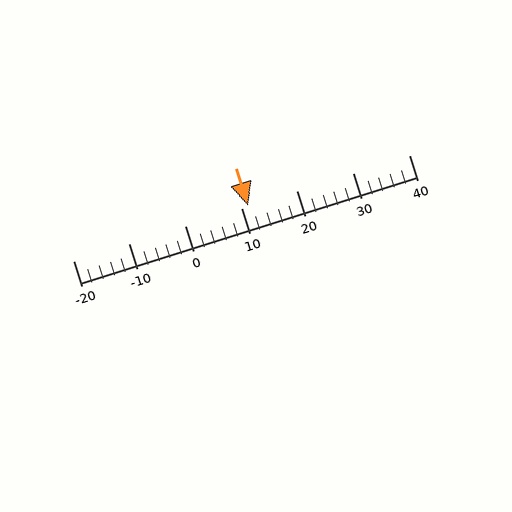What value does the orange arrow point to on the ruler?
The orange arrow points to approximately 11.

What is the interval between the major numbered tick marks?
The major tick marks are spaced 10 units apart.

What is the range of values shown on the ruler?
The ruler shows values from -20 to 40.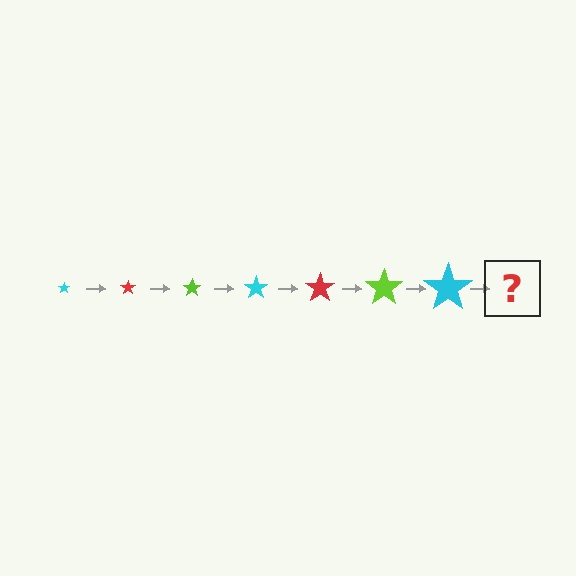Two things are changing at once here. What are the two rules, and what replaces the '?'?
The two rules are that the star grows larger each step and the color cycles through cyan, red, and lime. The '?' should be a red star, larger than the previous one.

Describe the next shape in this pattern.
It should be a red star, larger than the previous one.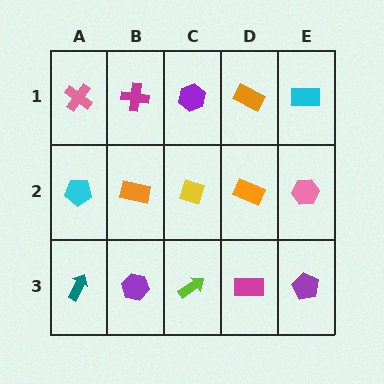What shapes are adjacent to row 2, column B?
A magenta cross (row 1, column B), a purple hexagon (row 3, column B), a cyan pentagon (row 2, column A), a yellow diamond (row 2, column C).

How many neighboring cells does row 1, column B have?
3.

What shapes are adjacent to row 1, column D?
An orange rectangle (row 2, column D), a purple hexagon (row 1, column C), a cyan rectangle (row 1, column E).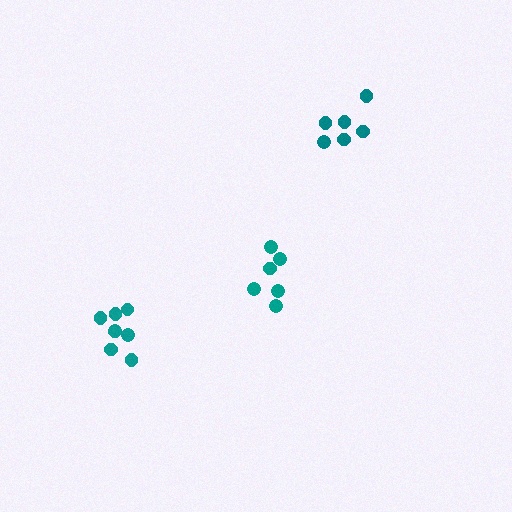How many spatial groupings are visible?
There are 3 spatial groupings.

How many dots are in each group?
Group 1: 6 dots, Group 2: 6 dots, Group 3: 8 dots (20 total).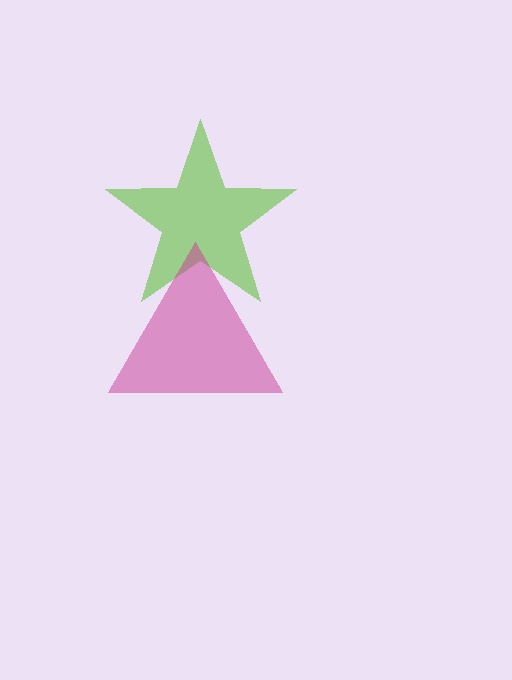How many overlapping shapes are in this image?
There are 2 overlapping shapes in the image.